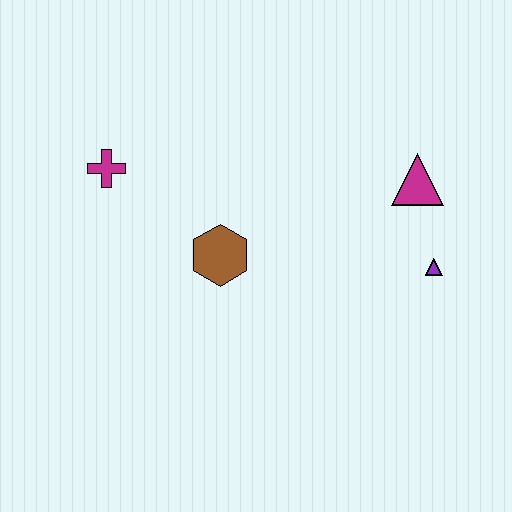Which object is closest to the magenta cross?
The brown hexagon is closest to the magenta cross.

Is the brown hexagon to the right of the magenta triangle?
No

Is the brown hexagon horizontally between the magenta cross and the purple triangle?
Yes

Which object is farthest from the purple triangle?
The magenta cross is farthest from the purple triangle.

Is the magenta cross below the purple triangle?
No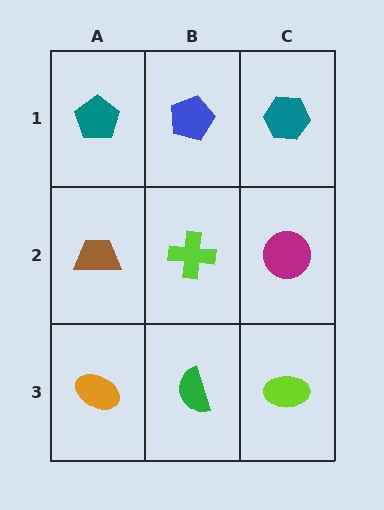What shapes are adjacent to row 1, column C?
A magenta circle (row 2, column C), a blue pentagon (row 1, column B).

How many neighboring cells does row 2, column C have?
3.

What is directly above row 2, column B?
A blue pentagon.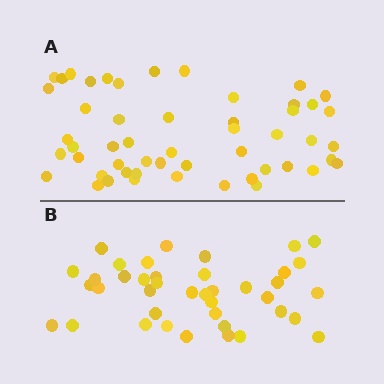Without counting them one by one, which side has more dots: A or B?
Region A (the top region) has more dots.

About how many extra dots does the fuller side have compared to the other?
Region A has roughly 12 or so more dots than region B.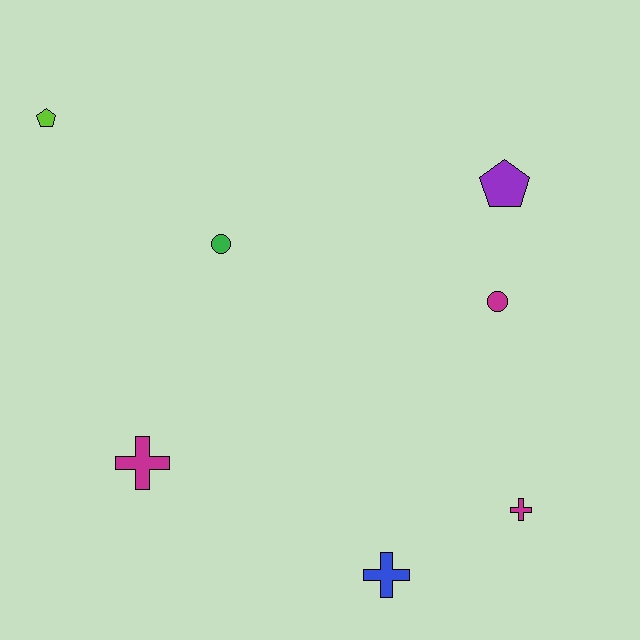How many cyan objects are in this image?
There are no cyan objects.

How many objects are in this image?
There are 7 objects.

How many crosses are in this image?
There are 3 crosses.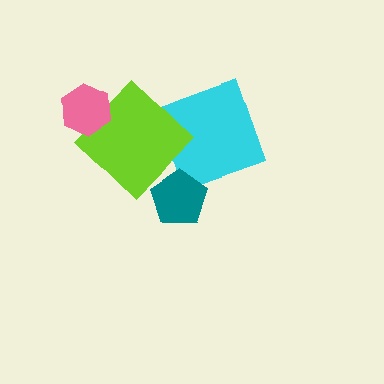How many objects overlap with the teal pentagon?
0 objects overlap with the teal pentagon.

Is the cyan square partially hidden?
Yes, it is partially covered by another shape.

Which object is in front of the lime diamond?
The pink hexagon is in front of the lime diamond.